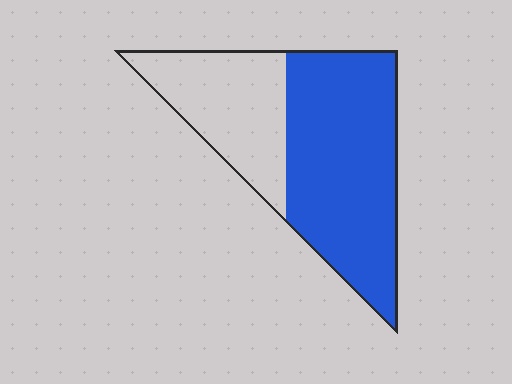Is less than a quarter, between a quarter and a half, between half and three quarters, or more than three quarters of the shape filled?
Between half and three quarters.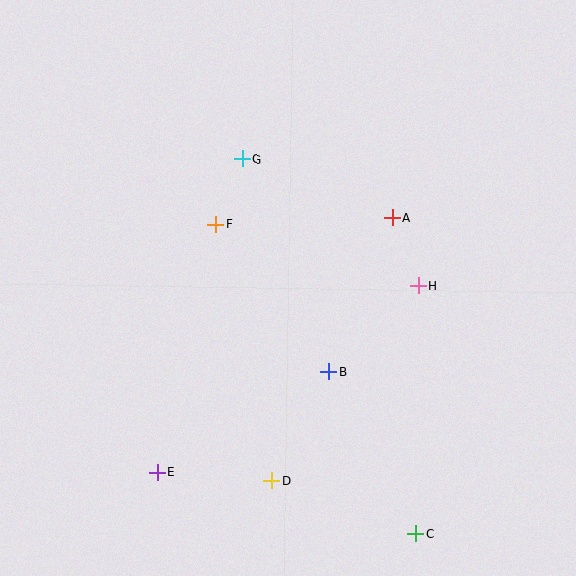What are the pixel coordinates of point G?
Point G is at (242, 159).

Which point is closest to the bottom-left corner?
Point E is closest to the bottom-left corner.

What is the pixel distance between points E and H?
The distance between E and H is 321 pixels.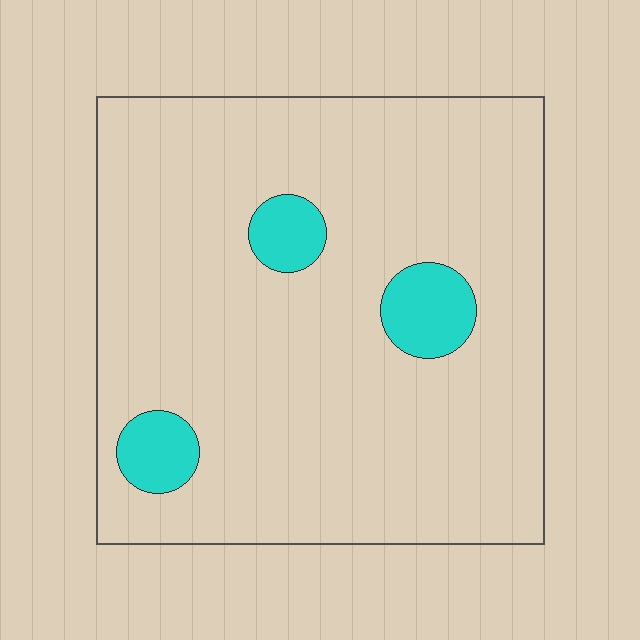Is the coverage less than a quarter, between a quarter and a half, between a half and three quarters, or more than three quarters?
Less than a quarter.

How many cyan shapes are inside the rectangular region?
3.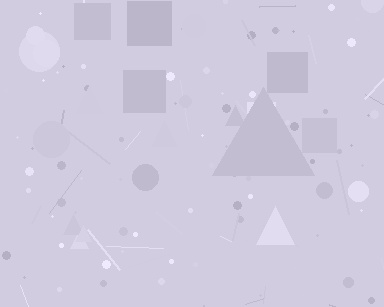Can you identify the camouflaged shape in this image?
The camouflaged shape is a triangle.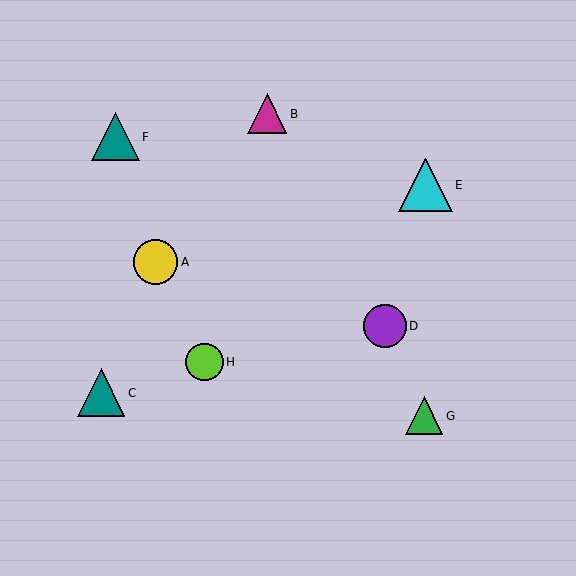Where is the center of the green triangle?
The center of the green triangle is at (424, 416).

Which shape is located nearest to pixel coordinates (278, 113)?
The magenta triangle (labeled B) at (267, 114) is nearest to that location.